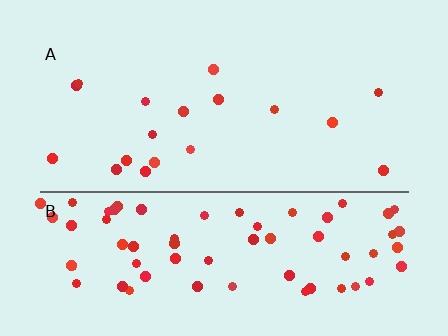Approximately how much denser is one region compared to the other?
Approximately 4.1× — region B over region A.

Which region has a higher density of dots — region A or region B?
B (the bottom).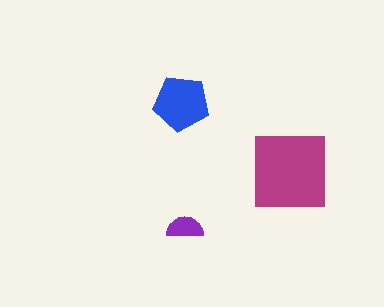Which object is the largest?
The magenta square.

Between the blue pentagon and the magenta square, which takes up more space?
The magenta square.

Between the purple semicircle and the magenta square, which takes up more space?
The magenta square.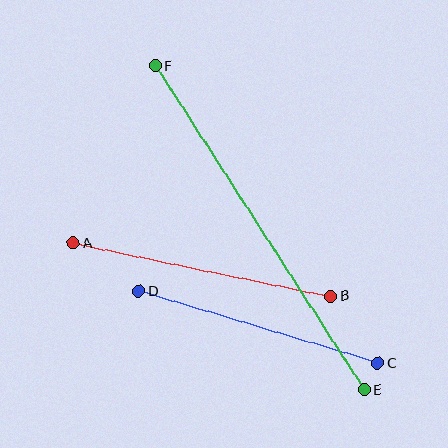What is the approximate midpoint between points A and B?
The midpoint is at approximately (202, 270) pixels.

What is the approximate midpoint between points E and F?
The midpoint is at approximately (260, 228) pixels.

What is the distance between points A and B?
The distance is approximately 263 pixels.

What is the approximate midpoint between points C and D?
The midpoint is at approximately (258, 327) pixels.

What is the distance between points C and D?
The distance is approximately 250 pixels.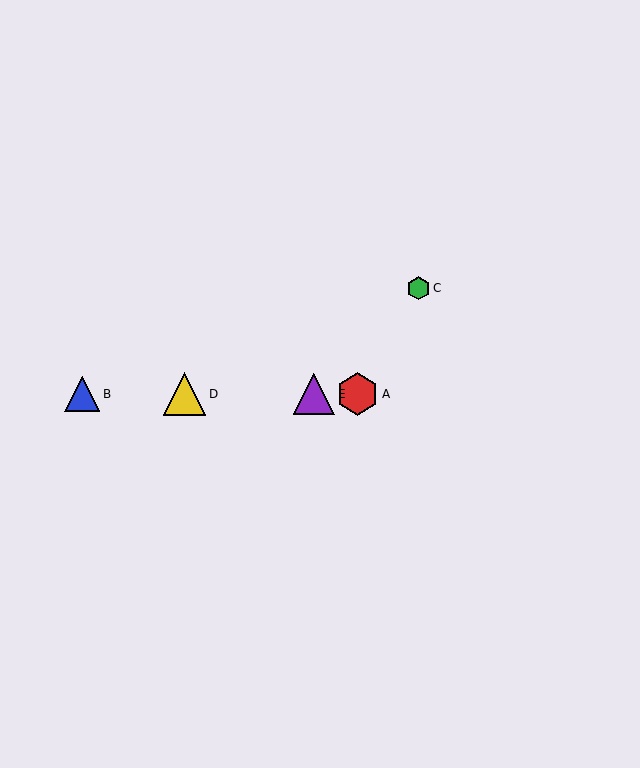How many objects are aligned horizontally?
4 objects (A, B, D, E) are aligned horizontally.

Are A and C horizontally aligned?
No, A is at y≈394 and C is at y≈288.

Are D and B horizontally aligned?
Yes, both are at y≈394.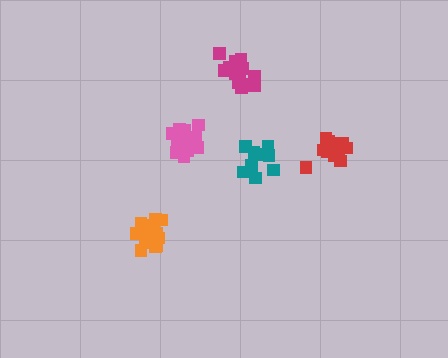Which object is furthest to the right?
The red cluster is rightmost.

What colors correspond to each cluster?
The clusters are colored: orange, teal, pink, magenta, red.